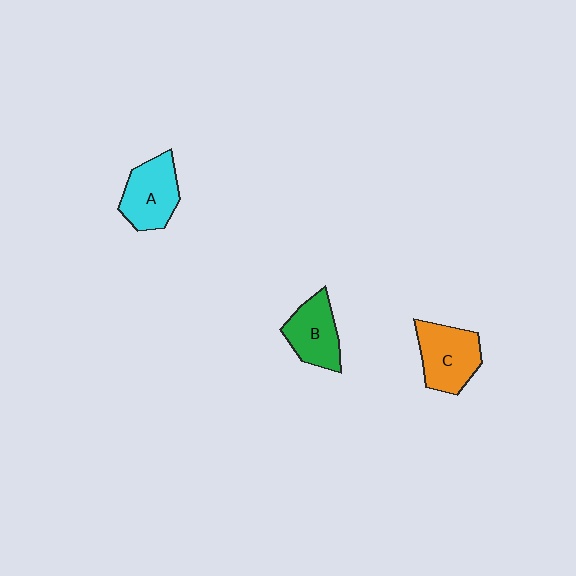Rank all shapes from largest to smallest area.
From largest to smallest: C (orange), A (cyan), B (green).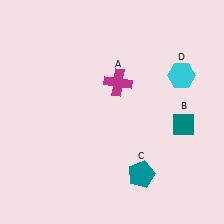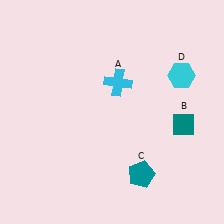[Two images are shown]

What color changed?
The cross (A) changed from magenta in Image 1 to cyan in Image 2.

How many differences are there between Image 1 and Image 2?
There is 1 difference between the two images.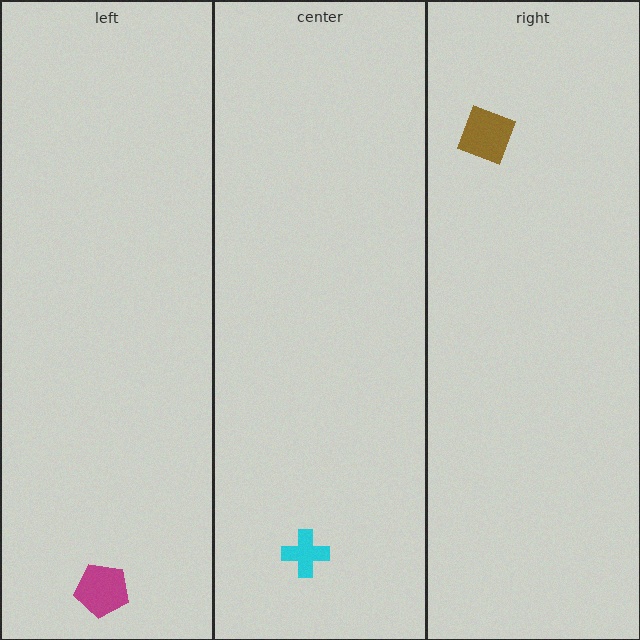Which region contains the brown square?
The right region.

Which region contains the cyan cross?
The center region.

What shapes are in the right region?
The brown square.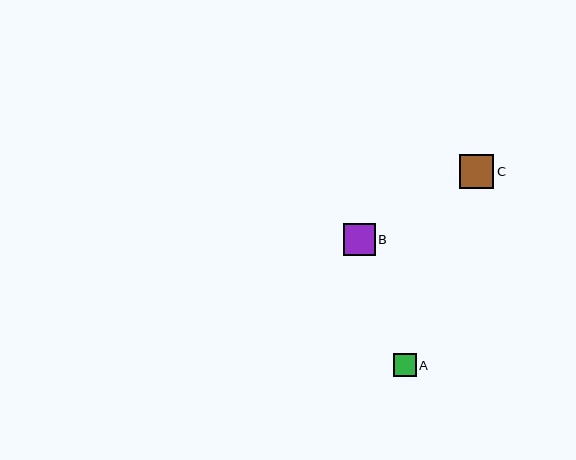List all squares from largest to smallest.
From largest to smallest: C, B, A.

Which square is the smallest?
Square A is the smallest with a size of approximately 23 pixels.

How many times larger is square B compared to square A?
Square B is approximately 1.4 times the size of square A.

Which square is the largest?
Square C is the largest with a size of approximately 34 pixels.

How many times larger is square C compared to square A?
Square C is approximately 1.5 times the size of square A.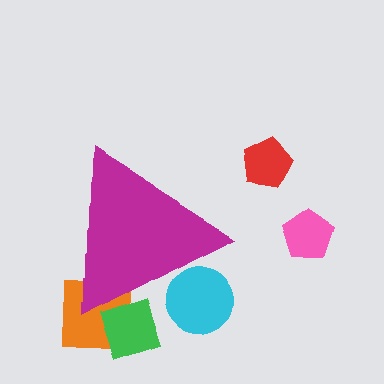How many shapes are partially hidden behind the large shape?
3 shapes are partially hidden.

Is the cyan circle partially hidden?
Yes, the cyan circle is partially hidden behind the magenta triangle.